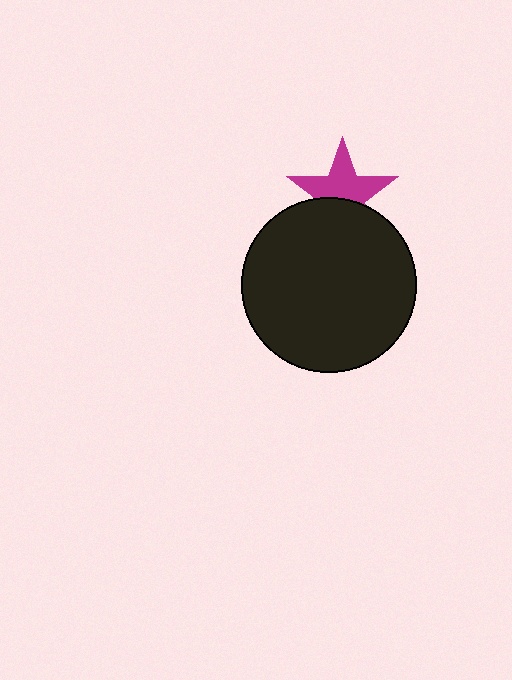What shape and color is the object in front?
The object in front is a black circle.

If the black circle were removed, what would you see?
You would see the complete magenta star.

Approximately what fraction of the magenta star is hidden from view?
Roughly 39% of the magenta star is hidden behind the black circle.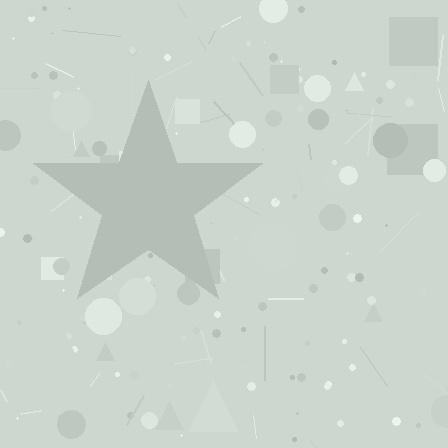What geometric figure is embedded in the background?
A star is embedded in the background.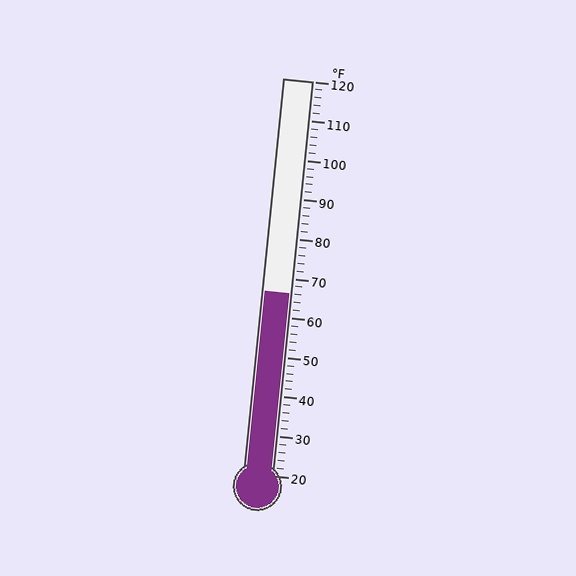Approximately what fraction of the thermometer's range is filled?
The thermometer is filled to approximately 45% of its range.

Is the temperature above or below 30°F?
The temperature is above 30°F.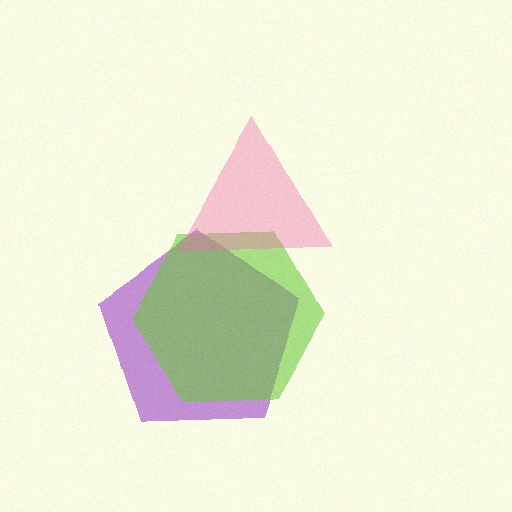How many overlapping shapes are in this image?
There are 3 overlapping shapes in the image.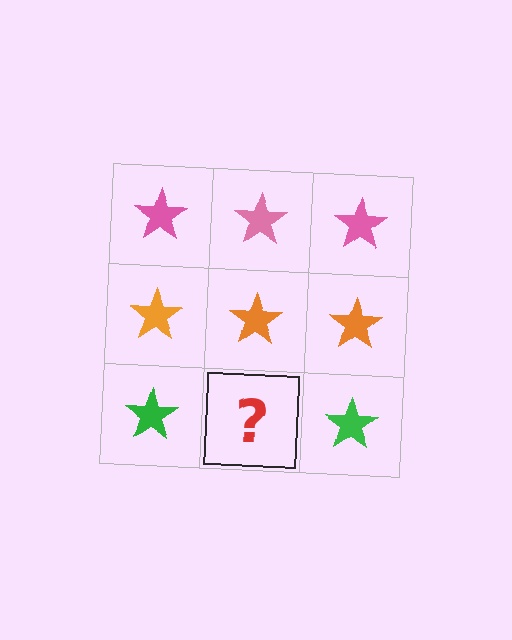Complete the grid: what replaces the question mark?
The question mark should be replaced with a green star.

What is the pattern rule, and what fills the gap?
The rule is that each row has a consistent color. The gap should be filled with a green star.